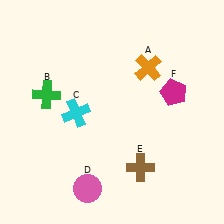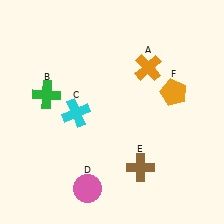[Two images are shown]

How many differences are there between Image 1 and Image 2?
There is 1 difference between the two images.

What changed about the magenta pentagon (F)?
In Image 1, F is magenta. In Image 2, it changed to orange.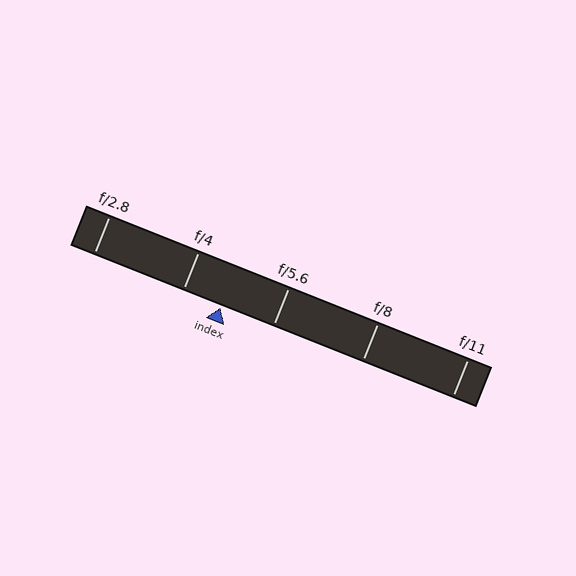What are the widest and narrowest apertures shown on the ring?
The widest aperture shown is f/2.8 and the narrowest is f/11.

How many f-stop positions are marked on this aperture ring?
There are 5 f-stop positions marked.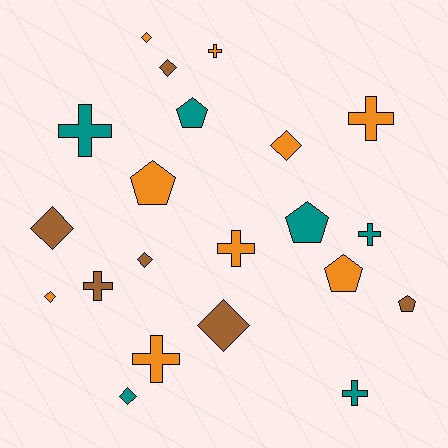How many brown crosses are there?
There is 1 brown cross.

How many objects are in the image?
There are 21 objects.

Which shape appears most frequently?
Cross, with 8 objects.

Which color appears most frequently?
Orange, with 9 objects.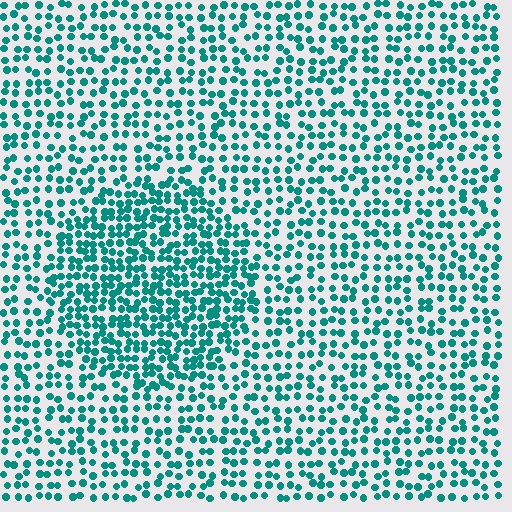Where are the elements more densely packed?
The elements are more densely packed inside the circle boundary.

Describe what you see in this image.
The image contains small teal elements arranged at two different densities. A circle-shaped region is visible where the elements are more densely packed than the surrounding area.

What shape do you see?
I see a circle.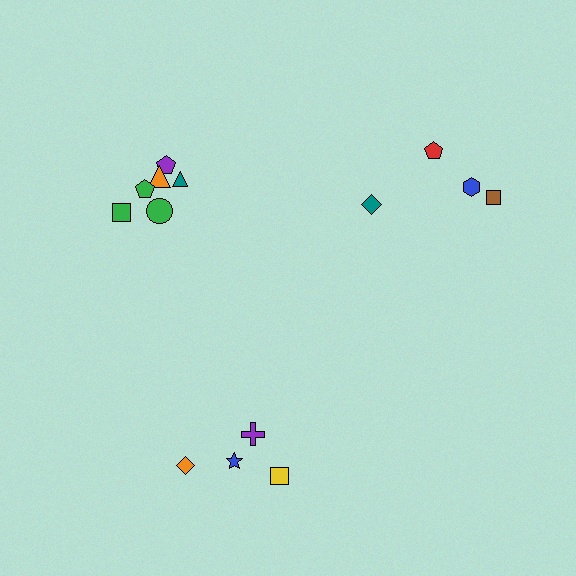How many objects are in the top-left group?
There are 6 objects.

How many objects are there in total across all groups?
There are 14 objects.